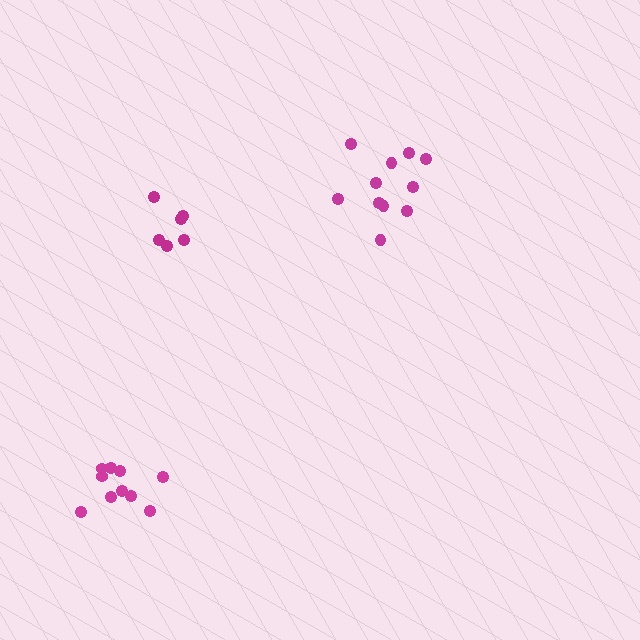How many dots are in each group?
Group 1: 10 dots, Group 2: 6 dots, Group 3: 11 dots (27 total).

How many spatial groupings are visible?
There are 3 spatial groupings.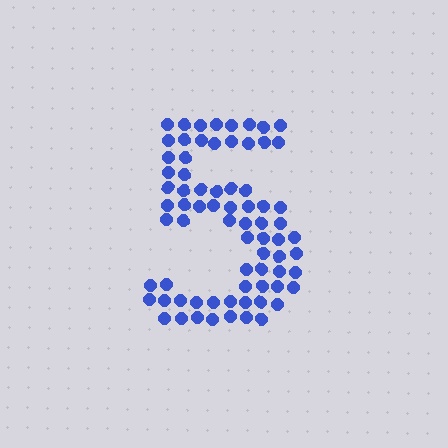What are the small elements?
The small elements are circles.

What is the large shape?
The large shape is the digit 5.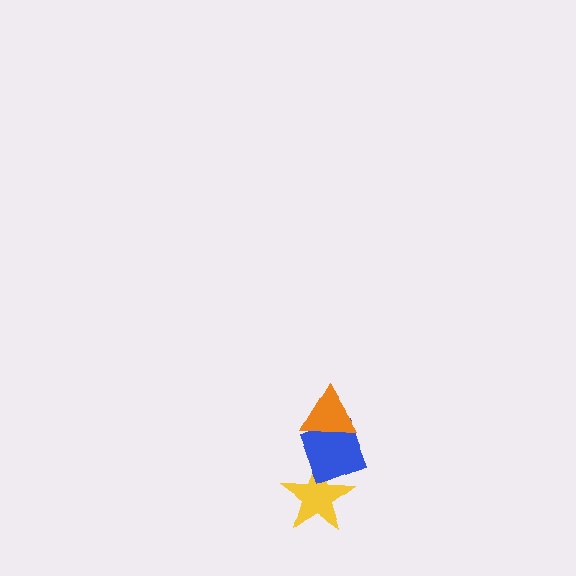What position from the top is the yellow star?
The yellow star is 3rd from the top.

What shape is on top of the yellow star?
The blue diamond is on top of the yellow star.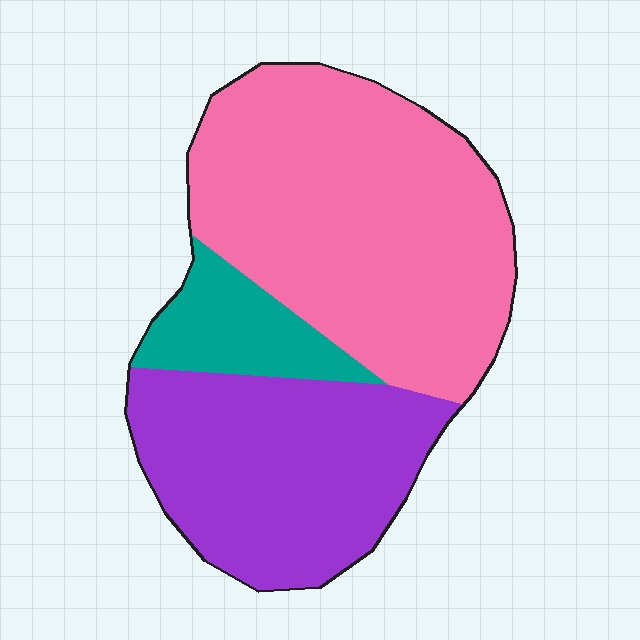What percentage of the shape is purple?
Purple takes up about three eighths (3/8) of the shape.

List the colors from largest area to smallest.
From largest to smallest: pink, purple, teal.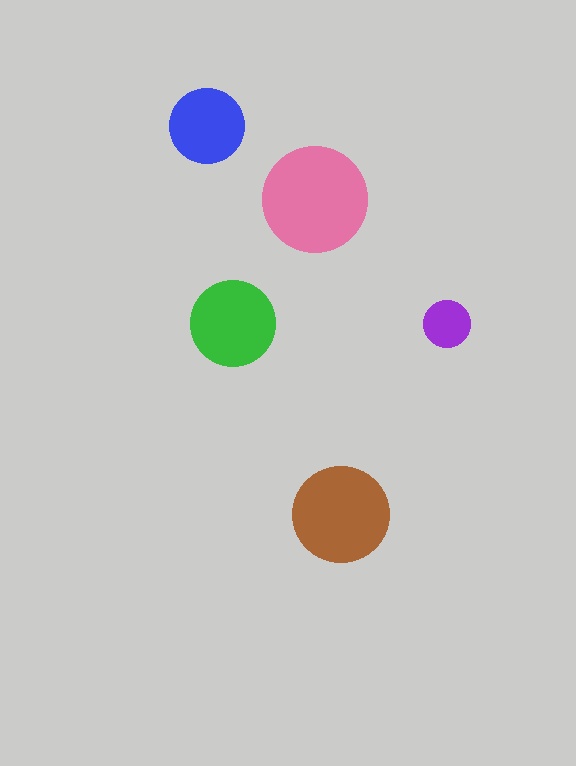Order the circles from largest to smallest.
the pink one, the brown one, the green one, the blue one, the purple one.